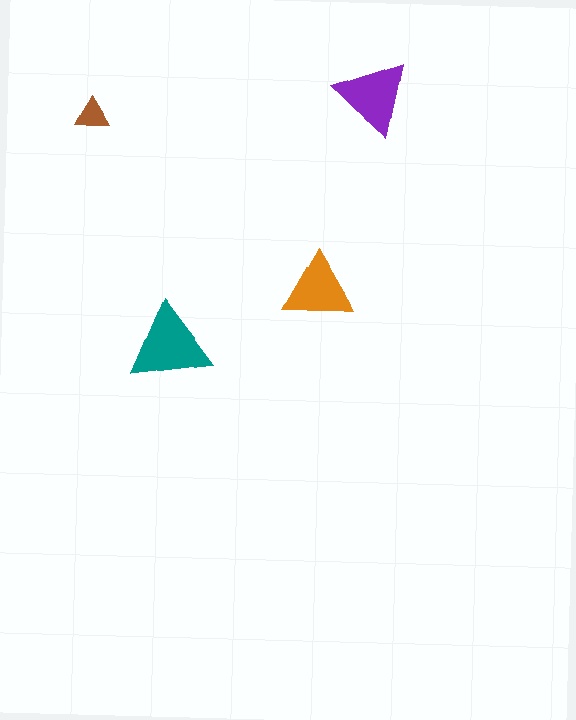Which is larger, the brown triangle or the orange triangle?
The orange one.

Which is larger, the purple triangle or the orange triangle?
The purple one.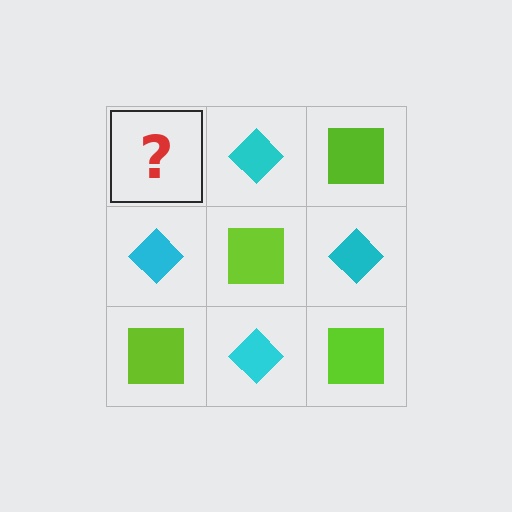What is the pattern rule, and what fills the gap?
The rule is that it alternates lime square and cyan diamond in a checkerboard pattern. The gap should be filled with a lime square.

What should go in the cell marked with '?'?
The missing cell should contain a lime square.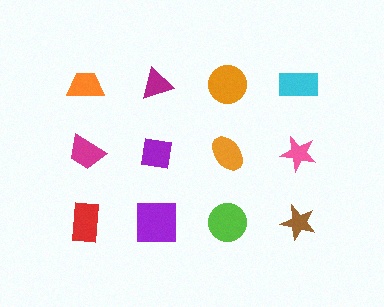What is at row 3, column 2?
A purple square.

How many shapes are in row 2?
4 shapes.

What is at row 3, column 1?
A red rectangle.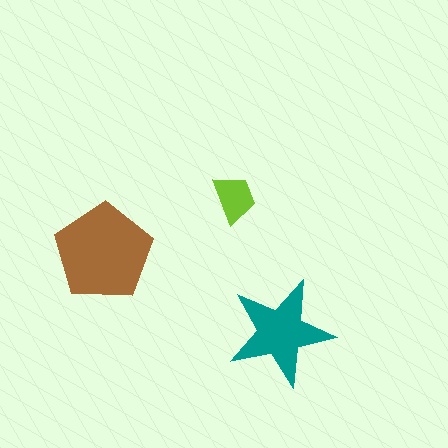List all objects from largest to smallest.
The brown pentagon, the teal star, the lime trapezoid.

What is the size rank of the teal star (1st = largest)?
2nd.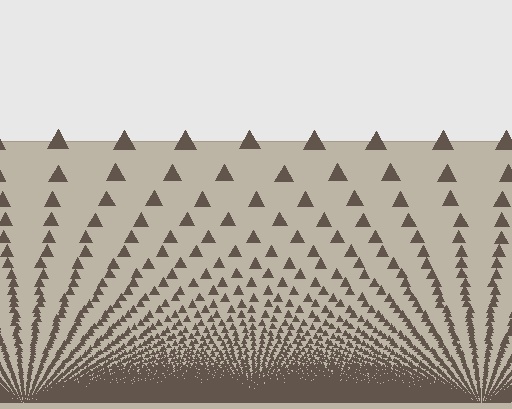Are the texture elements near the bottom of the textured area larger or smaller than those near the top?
Smaller. The gradient is inverted — elements near the bottom are smaller and denser.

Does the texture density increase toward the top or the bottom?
Density increases toward the bottom.